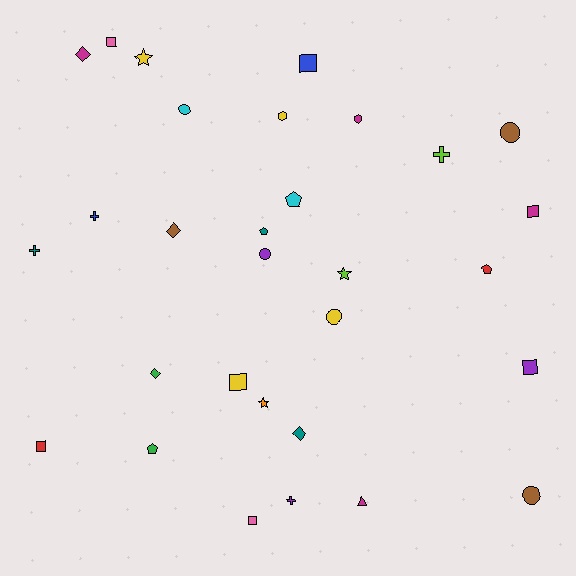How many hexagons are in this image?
There are 2 hexagons.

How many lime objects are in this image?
There are 2 lime objects.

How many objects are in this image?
There are 30 objects.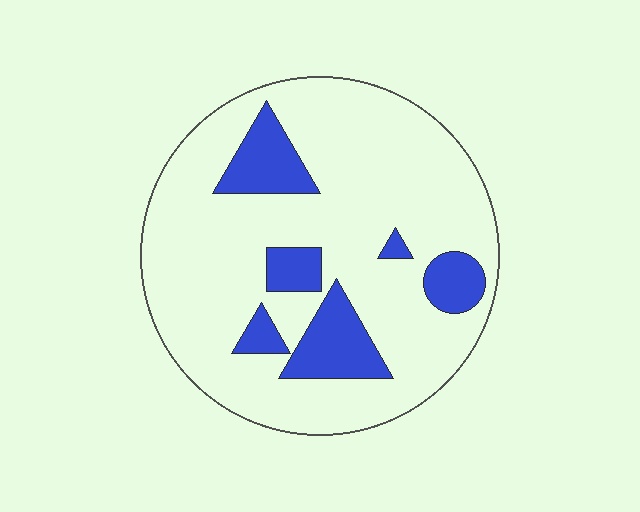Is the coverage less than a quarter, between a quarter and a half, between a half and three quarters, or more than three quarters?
Less than a quarter.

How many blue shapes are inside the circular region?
6.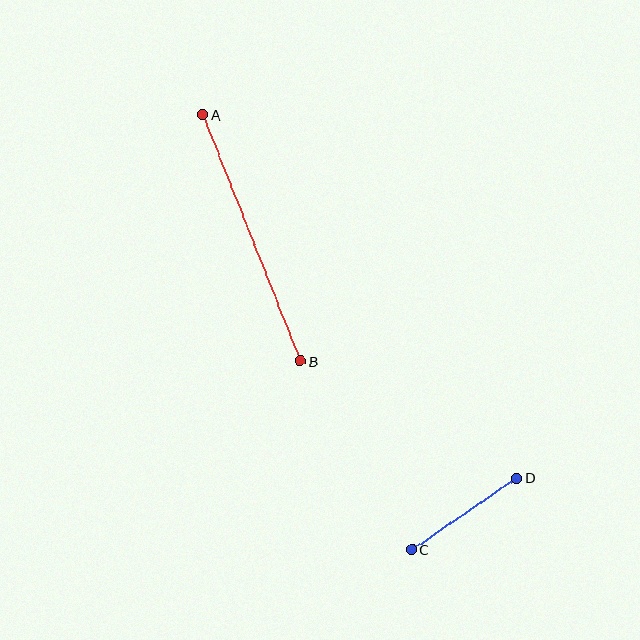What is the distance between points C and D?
The distance is approximately 127 pixels.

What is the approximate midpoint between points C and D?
The midpoint is at approximately (464, 514) pixels.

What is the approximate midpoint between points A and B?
The midpoint is at approximately (251, 238) pixels.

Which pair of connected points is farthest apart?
Points A and B are farthest apart.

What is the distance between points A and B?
The distance is approximately 265 pixels.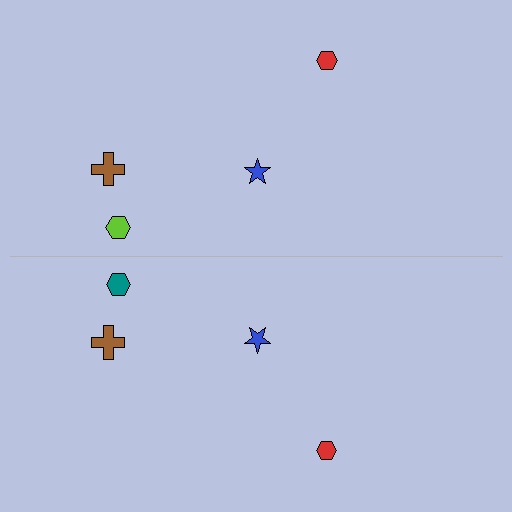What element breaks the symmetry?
The teal hexagon on the bottom side breaks the symmetry — its mirror counterpart is lime.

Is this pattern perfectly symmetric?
No, the pattern is not perfectly symmetric. The teal hexagon on the bottom side breaks the symmetry — its mirror counterpart is lime.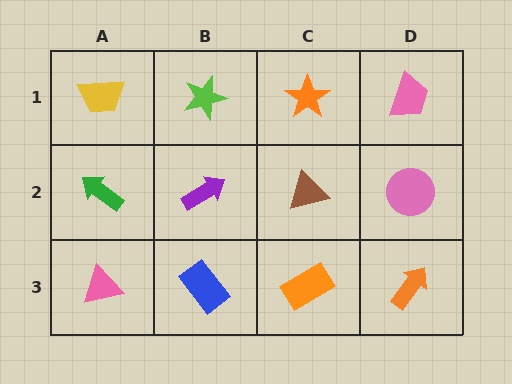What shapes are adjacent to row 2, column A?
A yellow trapezoid (row 1, column A), a pink triangle (row 3, column A), a purple arrow (row 2, column B).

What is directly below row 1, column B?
A purple arrow.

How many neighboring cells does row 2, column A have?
3.